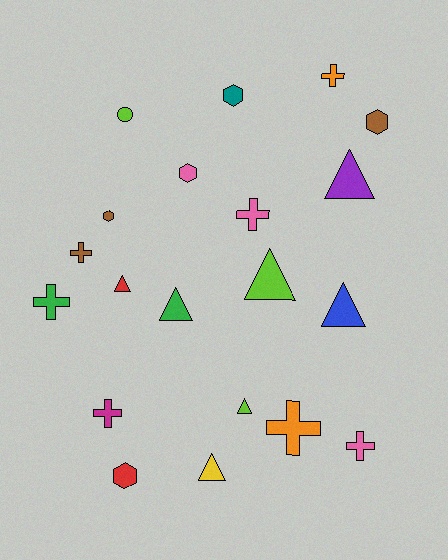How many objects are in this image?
There are 20 objects.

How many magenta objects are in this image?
There is 1 magenta object.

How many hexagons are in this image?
There are 5 hexagons.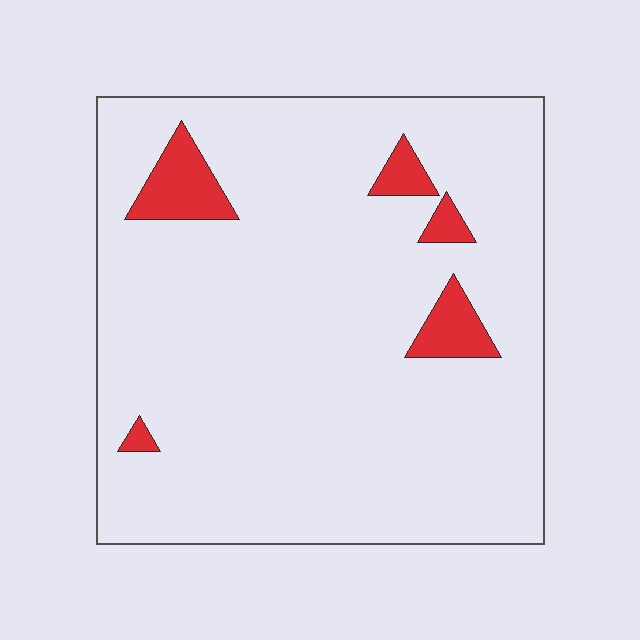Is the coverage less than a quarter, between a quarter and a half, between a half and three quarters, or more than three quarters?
Less than a quarter.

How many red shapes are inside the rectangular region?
5.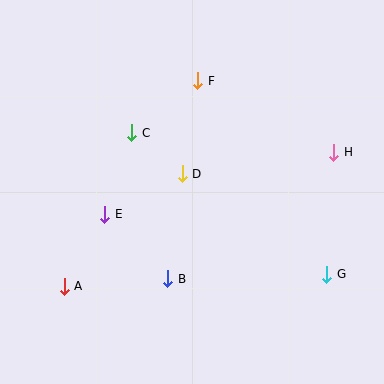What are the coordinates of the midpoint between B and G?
The midpoint between B and G is at (247, 276).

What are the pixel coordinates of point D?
Point D is at (182, 174).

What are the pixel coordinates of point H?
Point H is at (334, 152).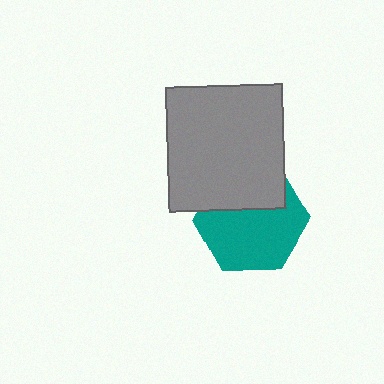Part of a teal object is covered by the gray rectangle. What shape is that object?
It is a hexagon.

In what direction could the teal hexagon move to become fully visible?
The teal hexagon could move down. That would shift it out from behind the gray rectangle entirely.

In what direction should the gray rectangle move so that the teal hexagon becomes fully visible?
The gray rectangle should move up. That is the shortest direction to clear the overlap and leave the teal hexagon fully visible.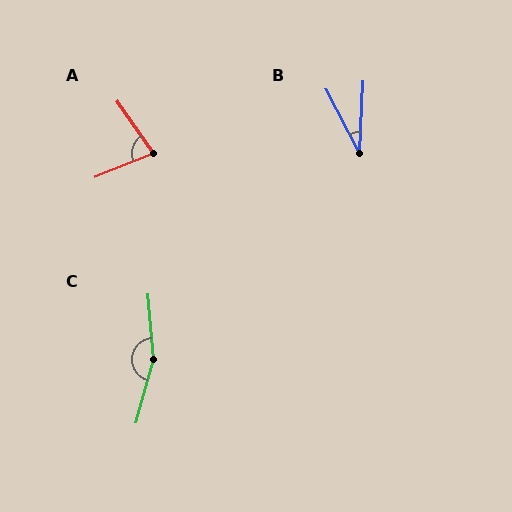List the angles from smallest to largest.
B (30°), A (77°), C (159°).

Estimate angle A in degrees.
Approximately 77 degrees.